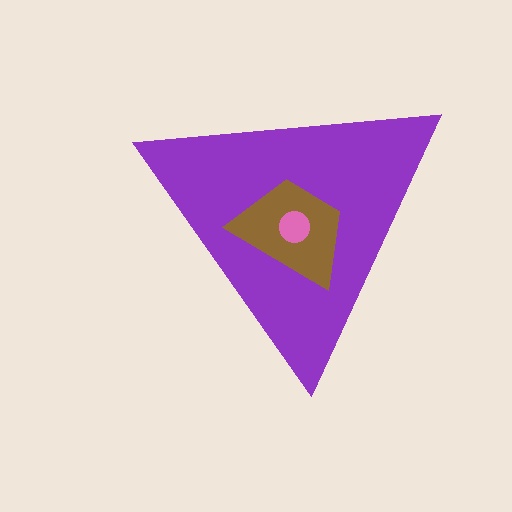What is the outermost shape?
The purple triangle.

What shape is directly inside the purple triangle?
The brown trapezoid.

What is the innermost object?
The pink circle.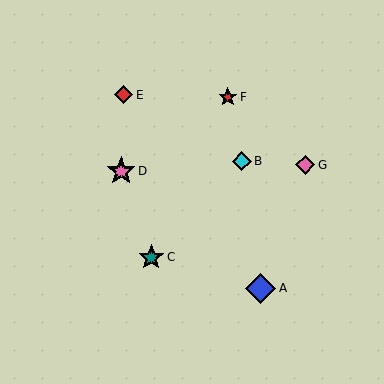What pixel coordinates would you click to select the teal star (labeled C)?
Click at (151, 257) to select the teal star C.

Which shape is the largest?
The blue diamond (labeled A) is the largest.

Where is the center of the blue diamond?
The center of the blue diamond is at (261, 288).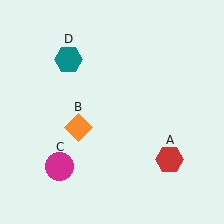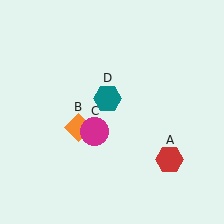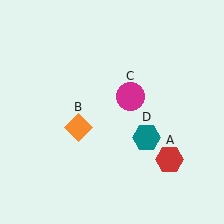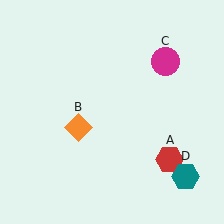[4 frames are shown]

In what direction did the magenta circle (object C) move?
The magenta circle (object C) moved up and to the right.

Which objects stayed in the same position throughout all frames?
Red hexagon (object A) and orange diamond (object B) remained stationary.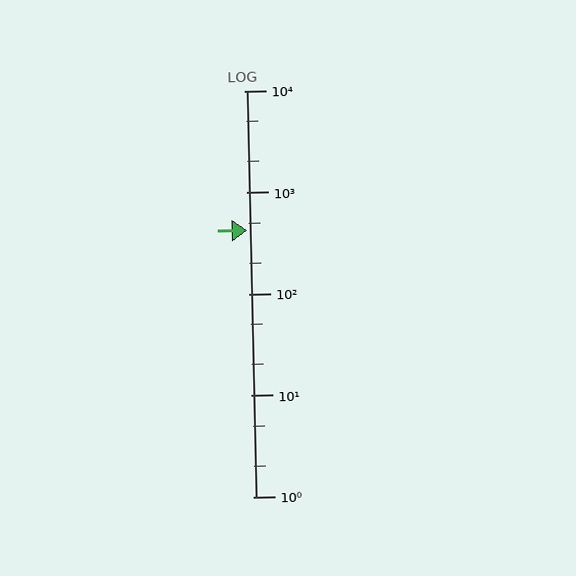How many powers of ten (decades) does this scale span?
The scale spans 4 decades, from 1 to 10000.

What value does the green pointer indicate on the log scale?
The pointer indicates approximately 420.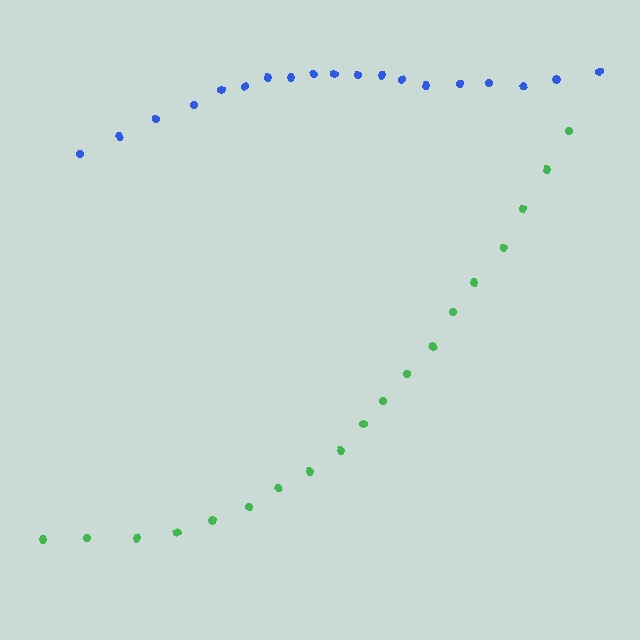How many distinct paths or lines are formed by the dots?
There are 2 distinct paths.